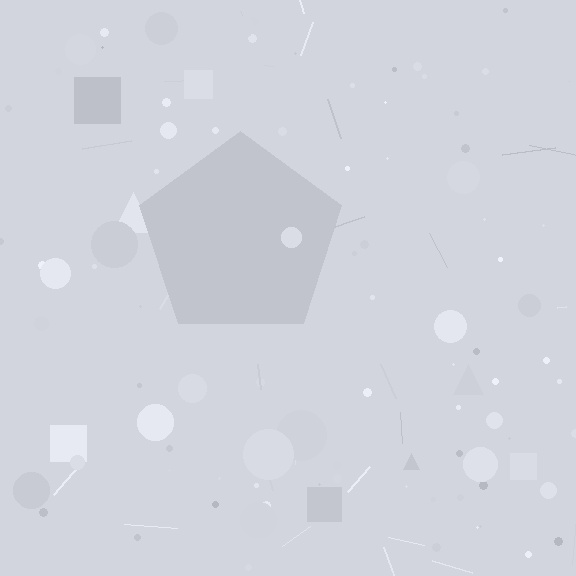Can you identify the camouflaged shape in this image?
The camouflaged shape is a pentagon.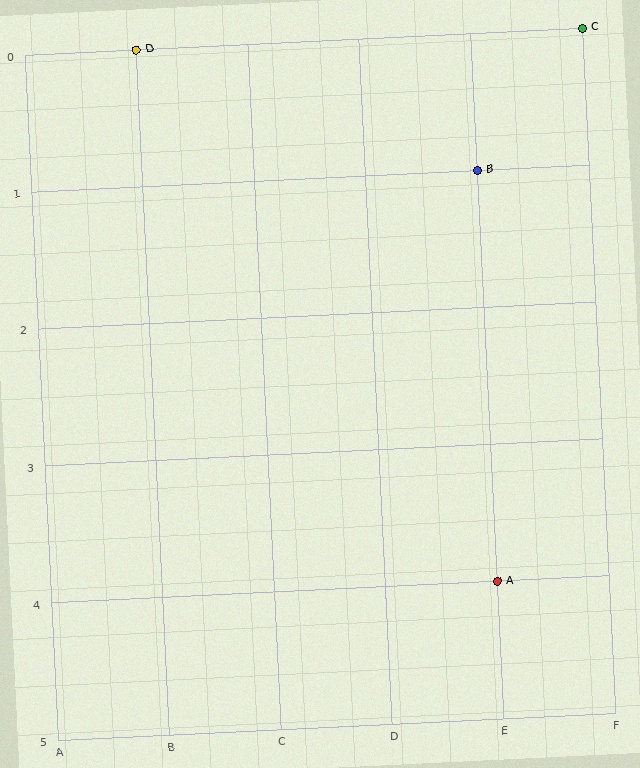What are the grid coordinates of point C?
Point C is at grid coordinates (F, 0).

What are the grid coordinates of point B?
Point B is at grid coordinates (E, 1).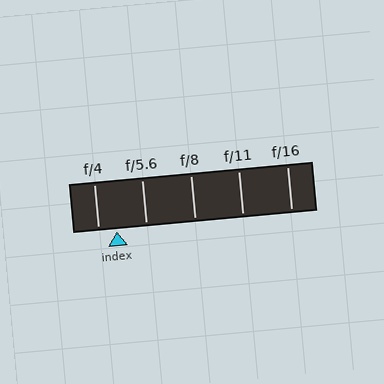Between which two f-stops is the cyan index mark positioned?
The index mark is between f/4 and f/5.6.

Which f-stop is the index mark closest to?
The index mark is closest to f/4.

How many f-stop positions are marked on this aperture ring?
There are 5 f-stop positions marked.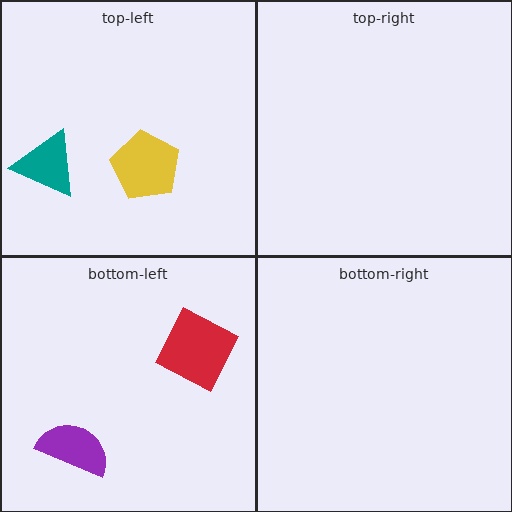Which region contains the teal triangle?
The top-left region.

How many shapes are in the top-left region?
2.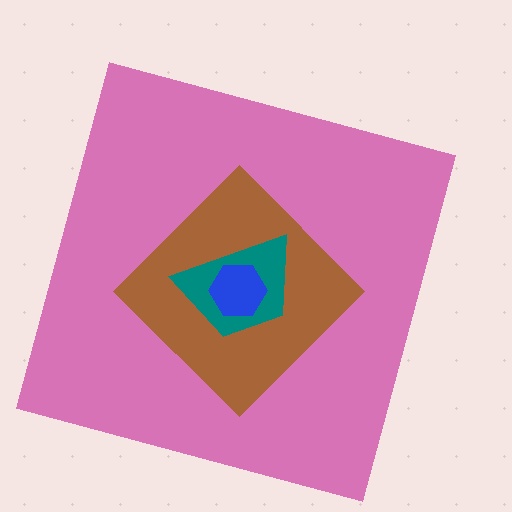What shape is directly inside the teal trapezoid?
The blue hexagon.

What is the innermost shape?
The blue hexagon.